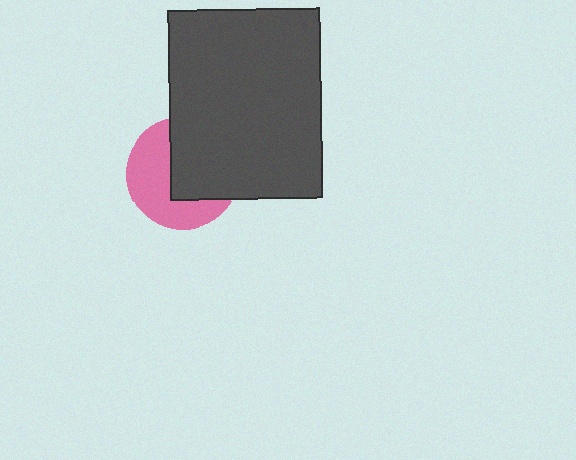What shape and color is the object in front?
The object in front is a dark gray rectangle.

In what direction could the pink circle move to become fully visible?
The pink circle could move toward the lower-left. That would shift it out from behind the dark gray rectangle entirely.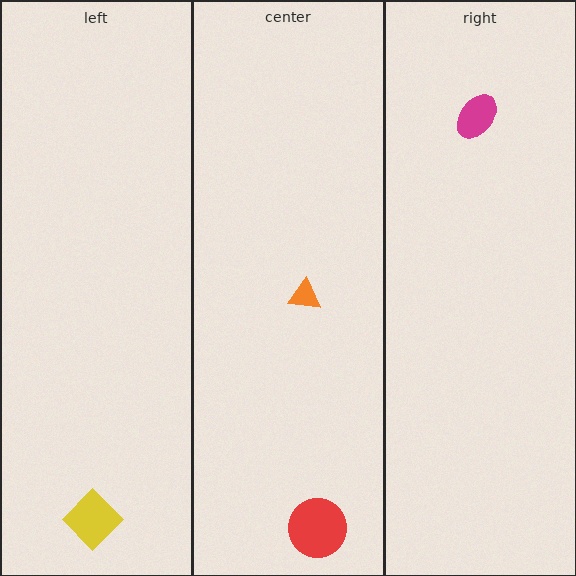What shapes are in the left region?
The yellow diamond.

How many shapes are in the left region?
1.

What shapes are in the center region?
The red circle, the orange triangle.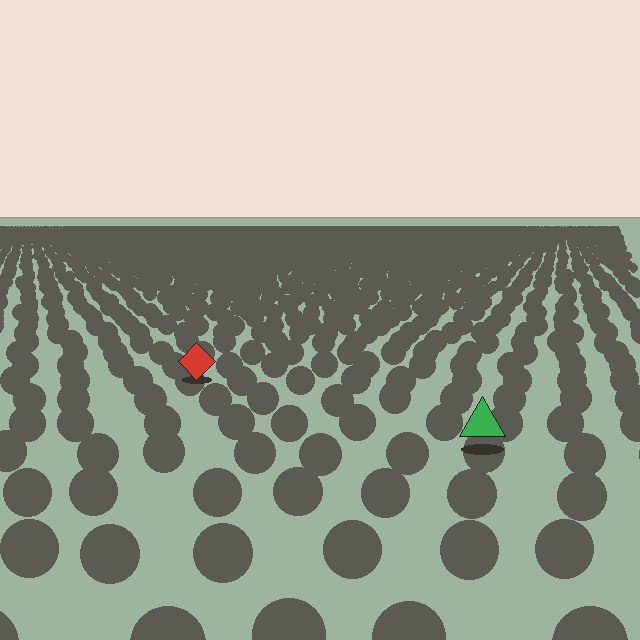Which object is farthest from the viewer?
The red diamond is farthest from the viewer. It appears smaller and the ground texture around it is denser.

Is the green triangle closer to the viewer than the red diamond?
Yes. The green triangle is closer — you can tell from the texture gradient: the ground texture is coarser near it.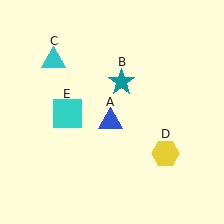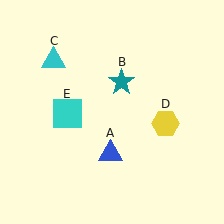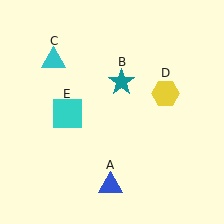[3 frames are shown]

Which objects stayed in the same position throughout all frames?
Teal star (object B) and cyan triangle (object C) and cyan square (object E) remained stationary.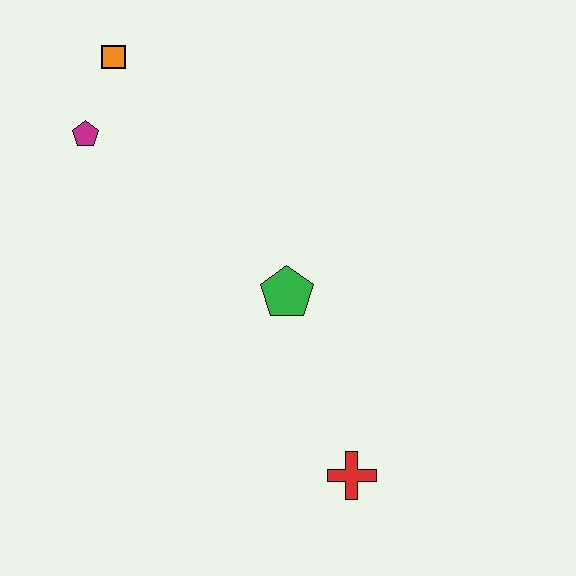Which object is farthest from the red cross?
The orange square is farthest from the red cross.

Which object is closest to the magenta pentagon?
The orange square is closest to the magenta pentagon.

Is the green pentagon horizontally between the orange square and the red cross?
Yes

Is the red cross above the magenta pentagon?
No